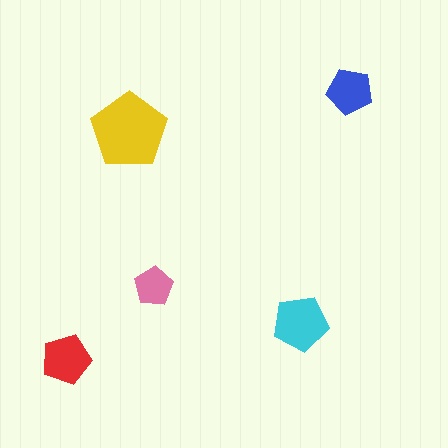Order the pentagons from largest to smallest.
the yellow one, the cyan one, the red one, the blue one, the pink one.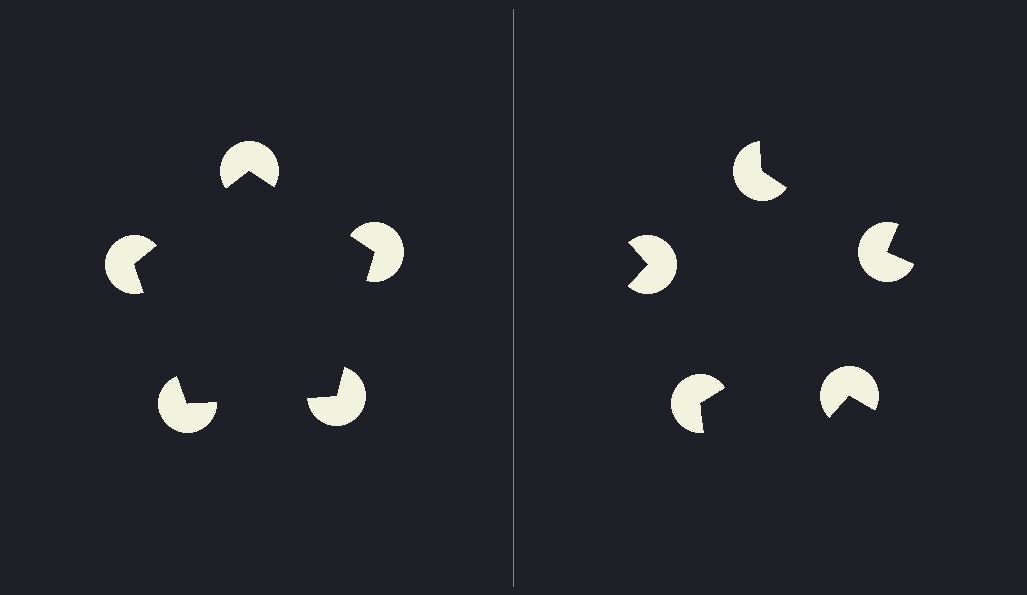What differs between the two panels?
The pac-man discs are positioned identically on both sides; only the wedge orientations differ. On the left they align to a pentagon; on the right they are misaligned.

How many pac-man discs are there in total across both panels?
10 — 5 on each side.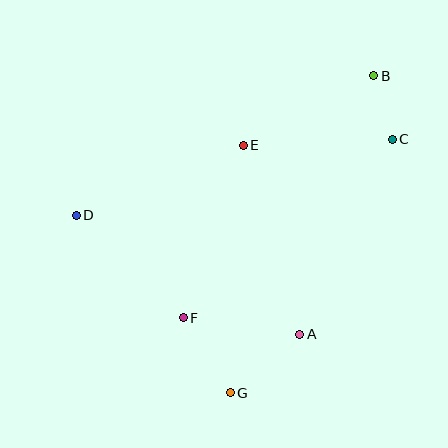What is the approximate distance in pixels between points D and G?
The distance between D and G is approximately 235 pixels.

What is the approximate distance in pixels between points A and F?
The distance between A and F is approximately 117 pixels.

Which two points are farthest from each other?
Points B and G are farthest from each other.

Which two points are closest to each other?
Points B and C are closest to each other.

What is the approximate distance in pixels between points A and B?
The distance between A and B is approximately 269 pixels.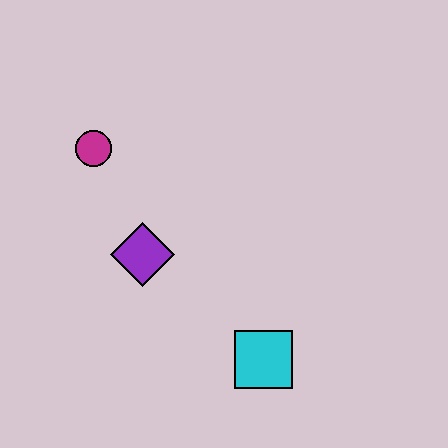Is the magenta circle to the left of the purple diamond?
Yes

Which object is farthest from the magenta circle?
The cyan square is farthest from the magenta circle.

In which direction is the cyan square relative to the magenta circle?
The cyan square is below the magenta circle.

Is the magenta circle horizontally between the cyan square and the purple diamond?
No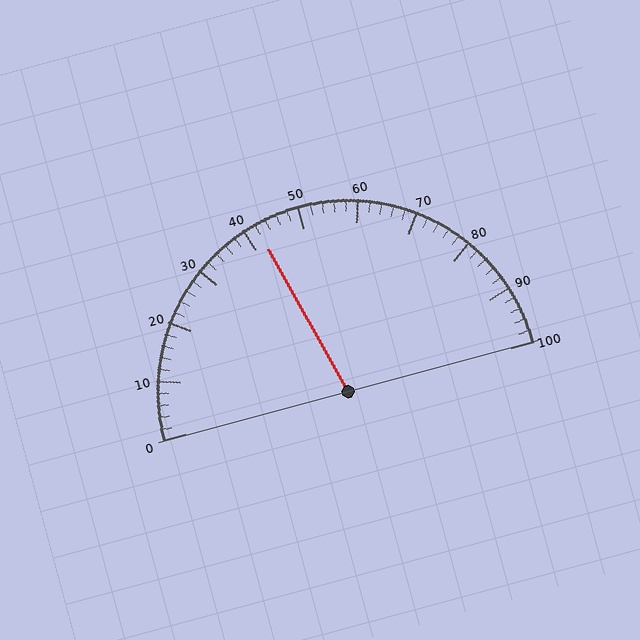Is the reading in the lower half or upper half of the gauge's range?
The reading is in the lower half of the range (0 to 100).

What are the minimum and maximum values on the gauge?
The gauge ranges from 0 to 100.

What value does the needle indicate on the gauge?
The needle indicates approximately 42.